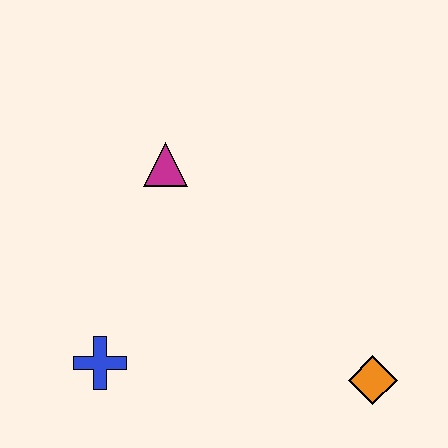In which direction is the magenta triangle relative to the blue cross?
The magenta triangle is above the blue cross.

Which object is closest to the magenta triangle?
The blue cross is closest to the magenta triangle.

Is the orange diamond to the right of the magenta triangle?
Yes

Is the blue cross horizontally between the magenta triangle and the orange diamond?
No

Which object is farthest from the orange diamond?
The magenta triangle is farthest from the orange diamond.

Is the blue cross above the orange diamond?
Yes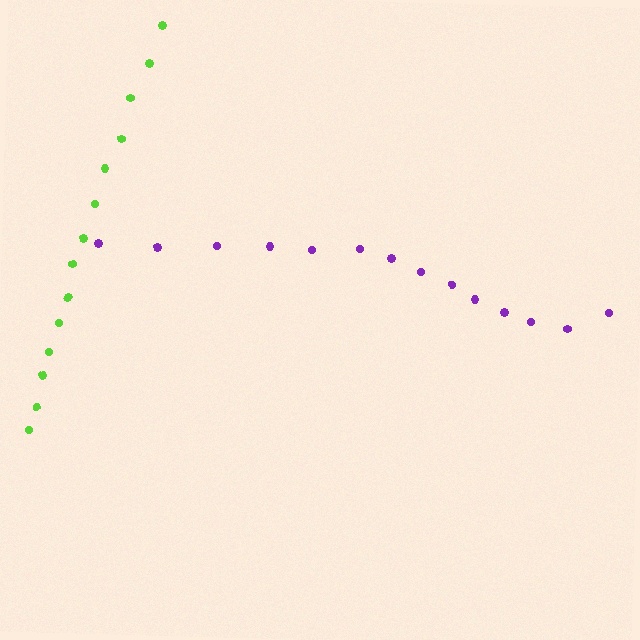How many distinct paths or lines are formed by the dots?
There are 2 distinct paths.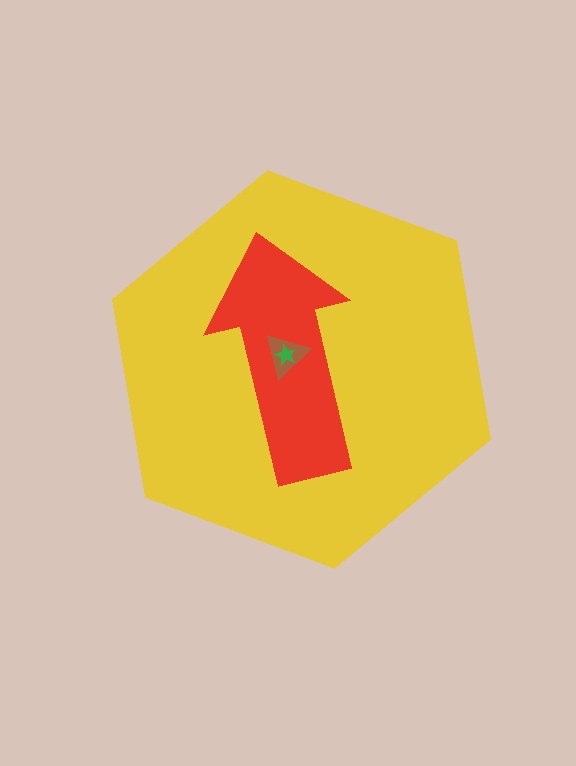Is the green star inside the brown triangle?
Yes.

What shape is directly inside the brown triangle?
The green star.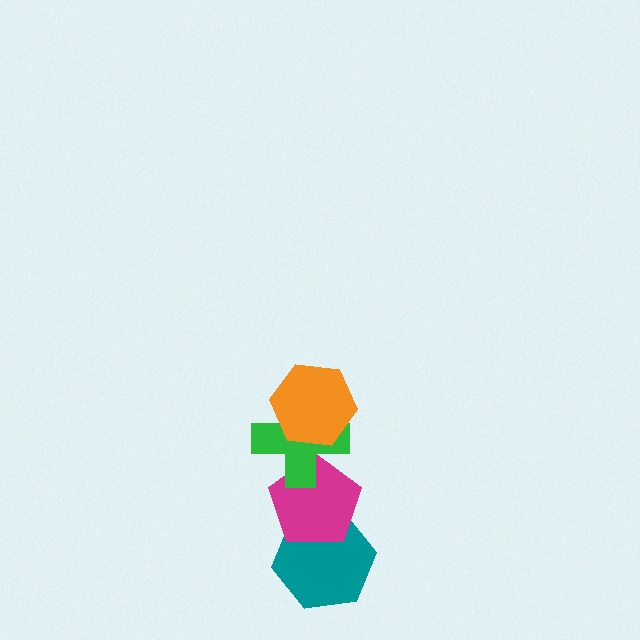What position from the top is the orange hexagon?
The orange hexagon is 1st from the top.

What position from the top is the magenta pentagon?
The magenta pentagon is 3rd from the top.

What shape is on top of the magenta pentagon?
The green cross is on top of the magenta pentagon.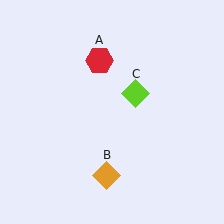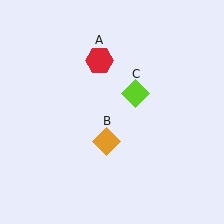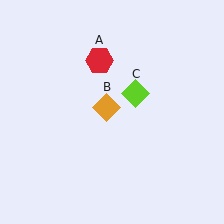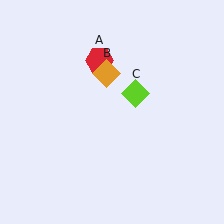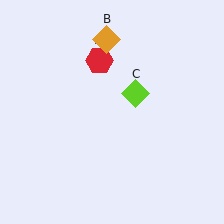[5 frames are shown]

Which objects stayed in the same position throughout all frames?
Red hexagon (object A) and lime diamond (object C) remained stationary.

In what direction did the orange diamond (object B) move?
The orange diamond (object B) moved up.